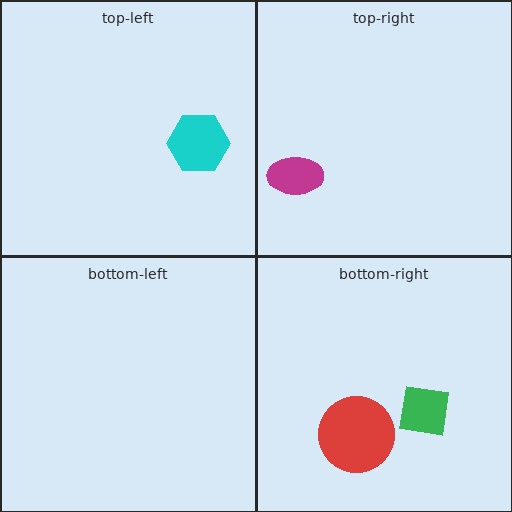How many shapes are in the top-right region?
1.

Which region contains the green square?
The bottom-right region.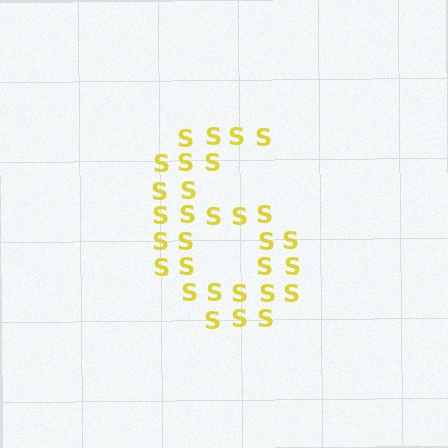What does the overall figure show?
The overall figure shows the digit 6.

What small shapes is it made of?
It is made of small letter S's.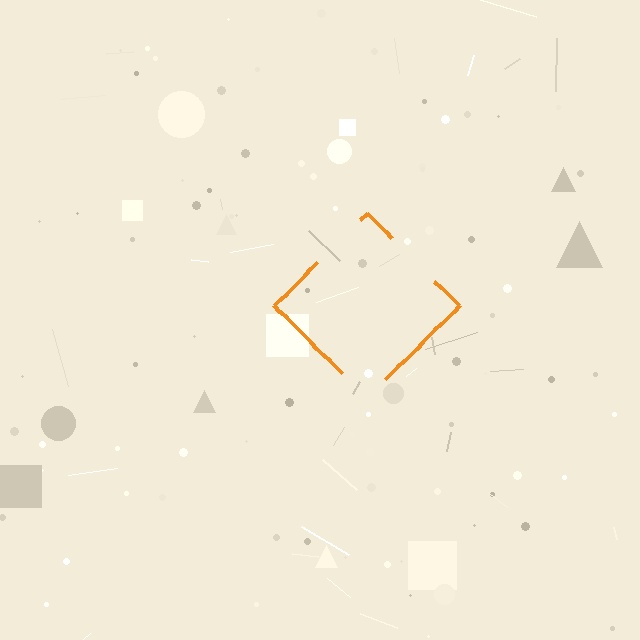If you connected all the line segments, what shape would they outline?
They would outline a diamond.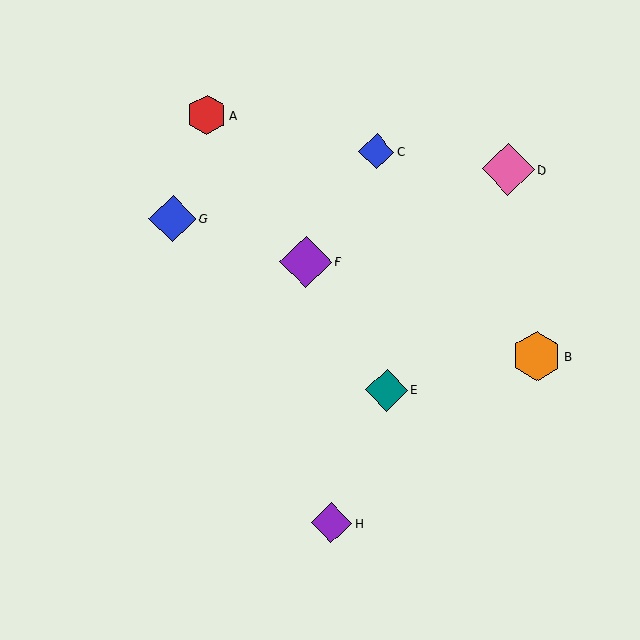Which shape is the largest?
The pink diamond (labeled D) is the largest.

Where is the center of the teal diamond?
The center of the teal diamond is at (387, 390).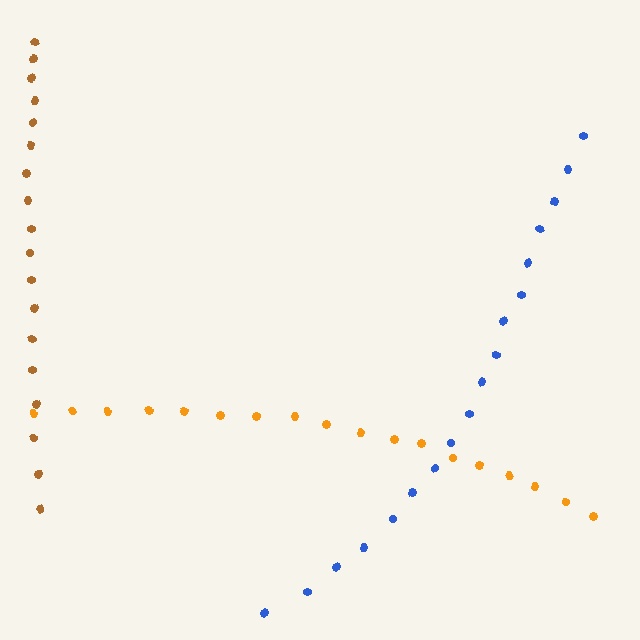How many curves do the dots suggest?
There are 3 distinct paths.